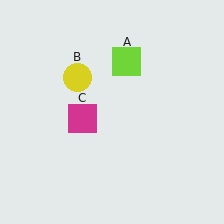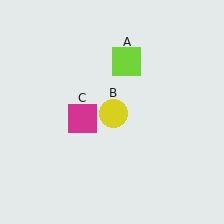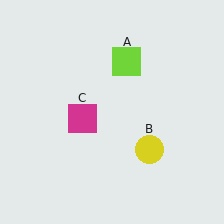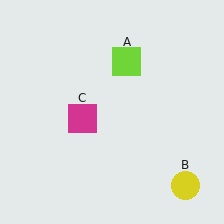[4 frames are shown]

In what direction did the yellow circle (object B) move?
The yellow circle (object B) moved down and to the right.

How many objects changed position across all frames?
1 object changed position: yellow circle (object B).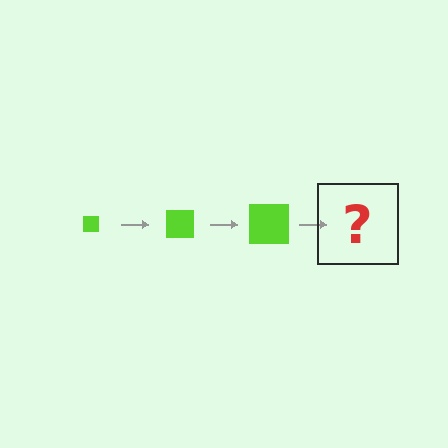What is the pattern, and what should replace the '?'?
The pattern is that the square gets progressively larger each step. The '?' should be a lime square, larger than the previous one.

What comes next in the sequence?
The next element should be a lime square, larger than the previous one.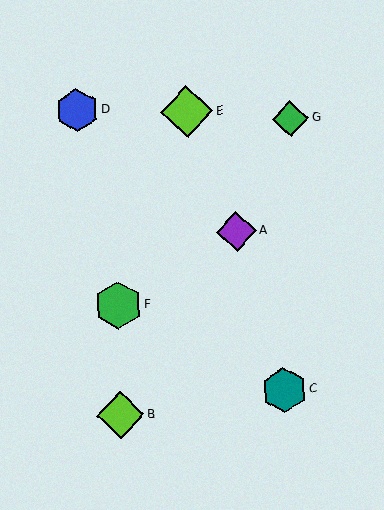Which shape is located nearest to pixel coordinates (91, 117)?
The blue hexagon (labeled D) at (77, 110) is nearest to that location.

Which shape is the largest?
The lime diamond (labeled E) is the largest.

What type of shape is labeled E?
Shape E is a lime diamond.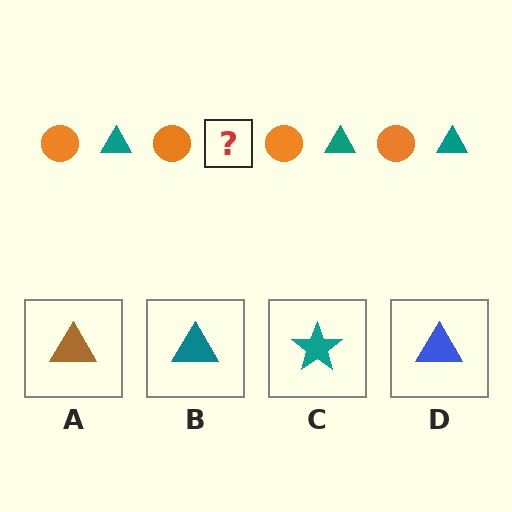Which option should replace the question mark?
Option B.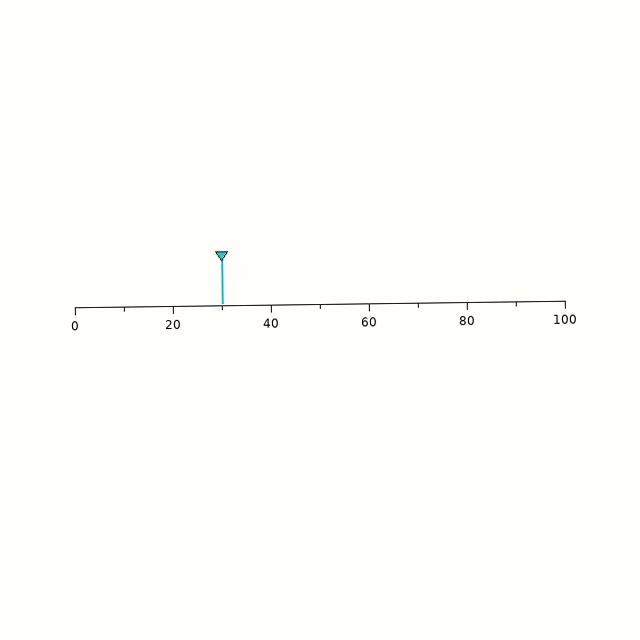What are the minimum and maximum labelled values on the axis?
The axis runs from 0 to 100.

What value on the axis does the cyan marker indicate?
The marker indicates approximately 30.